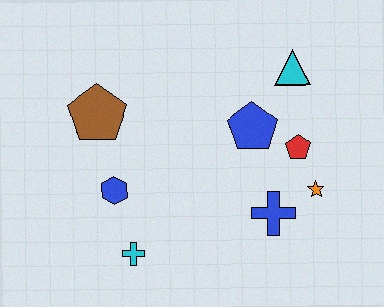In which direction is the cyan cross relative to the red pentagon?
The cyan cross is to the left of the red pentagon.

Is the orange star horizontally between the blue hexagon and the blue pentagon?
No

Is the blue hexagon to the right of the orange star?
No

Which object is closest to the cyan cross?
The blue hexagon is closest to the cyan cross.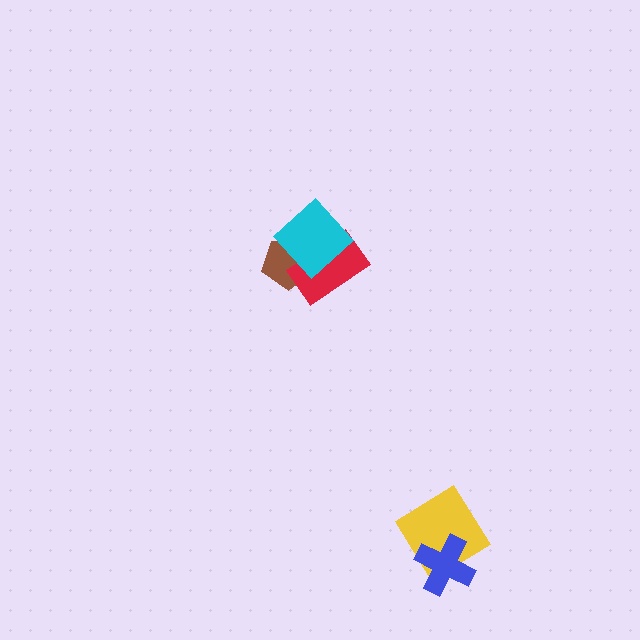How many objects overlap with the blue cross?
1 object overlaps with the blue cross.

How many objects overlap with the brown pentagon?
2 objects overlap with the brown pentagon.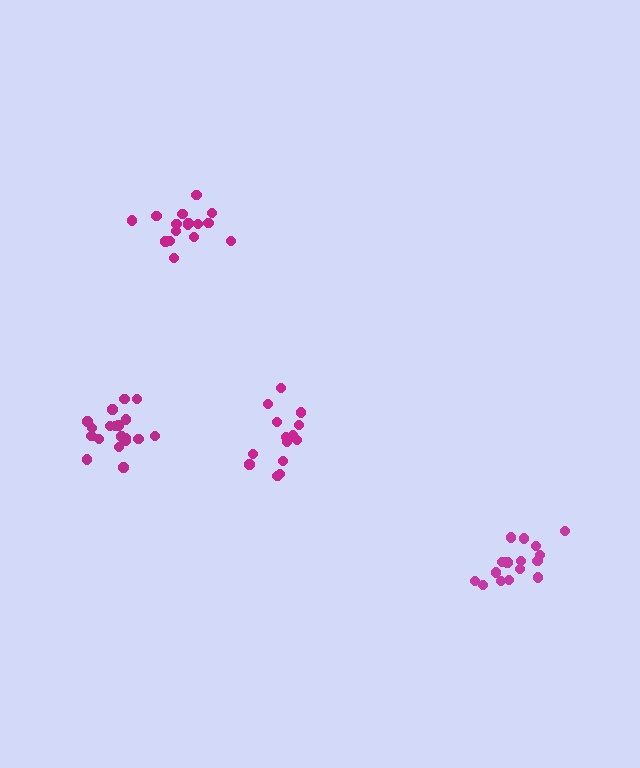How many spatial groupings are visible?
There are 4 spatial groupings.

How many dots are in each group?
Group 1: 16 dots, Group 2: 14 dots, Group 3: 19 dots, Group 4: 16 dots (65 total).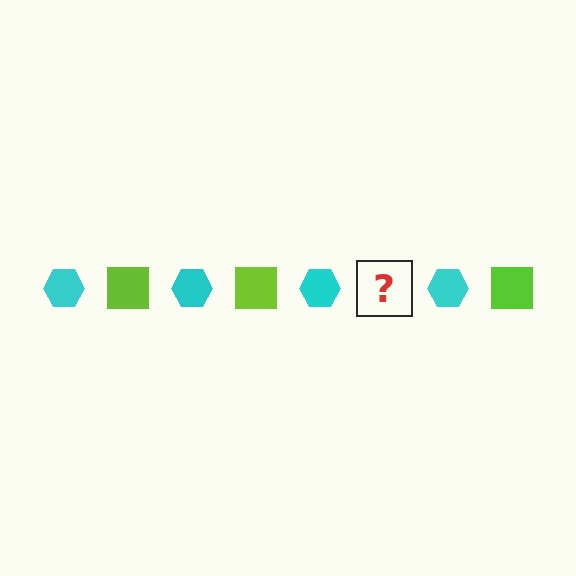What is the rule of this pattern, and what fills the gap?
The rule is that the pattern alternates between cyan hexagon and lime square. The gap should be filled with a lime square.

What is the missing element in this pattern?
The missing element is a lime square.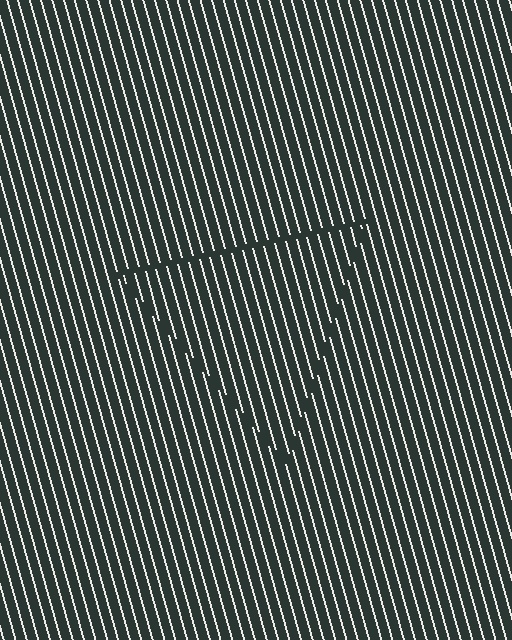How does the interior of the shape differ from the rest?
The interior of the shape contains the same grating, shifted by half a period — the contour is defined by the phase discontinuity where line-ends from the inner and outer gratings abut.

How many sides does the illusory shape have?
3 sides — the line-ends trace a triangle.